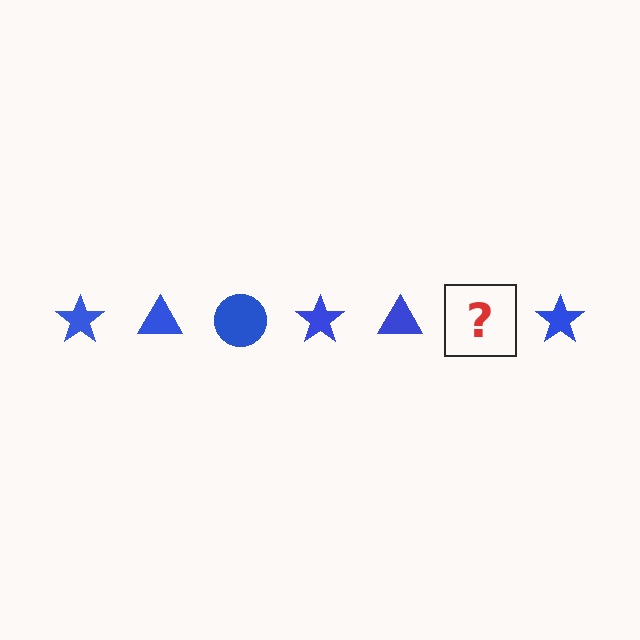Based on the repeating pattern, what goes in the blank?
The blank should be a blue circle.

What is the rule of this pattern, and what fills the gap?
The rule is that the pattern cycles through star, triangle, circle shapes in blue. The gap should be filled with a blue circle.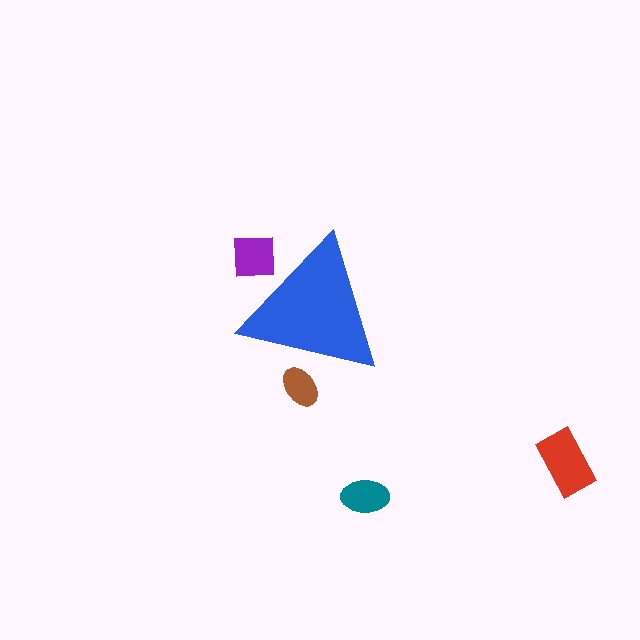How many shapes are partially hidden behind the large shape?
2 shapes are partially hidden.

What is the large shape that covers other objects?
A blue triangle.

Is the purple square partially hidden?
Yes, the purple square is partially hidden behind the blue triangle.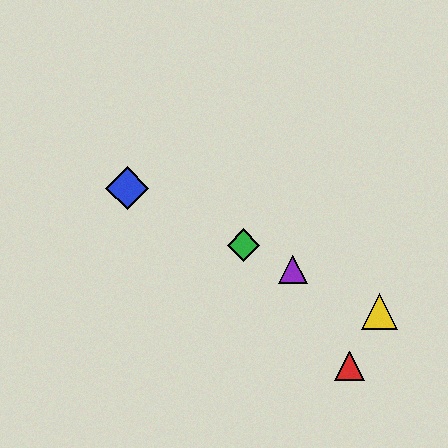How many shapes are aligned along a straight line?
4 shapes (the blue diamond, the green diamond, the yellow triangle, the purple triangle) are aligned along a straight line.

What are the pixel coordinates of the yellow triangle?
The yellow triangle is at (379, 312).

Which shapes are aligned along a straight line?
The blue diamond, the green diamond, the yellow triangle, the purple triangle are aligned along a straight line.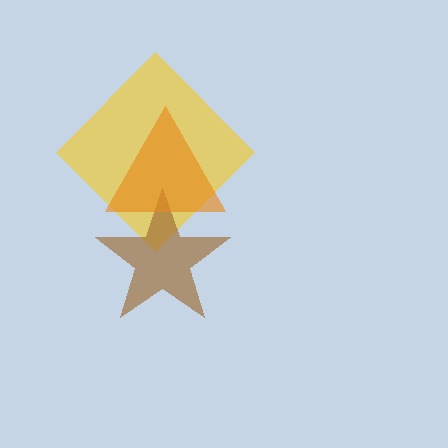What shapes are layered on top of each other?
The layered shapes are: a yellow diamond, a brown star, an orange triangle.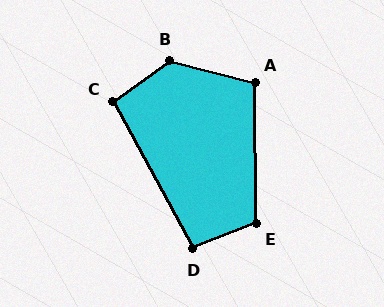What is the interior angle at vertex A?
Approximately 104 degrees (obtuse).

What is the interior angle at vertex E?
Approximately 111 degrees (obtuse).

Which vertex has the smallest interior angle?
C, at approximately 97 degrees.